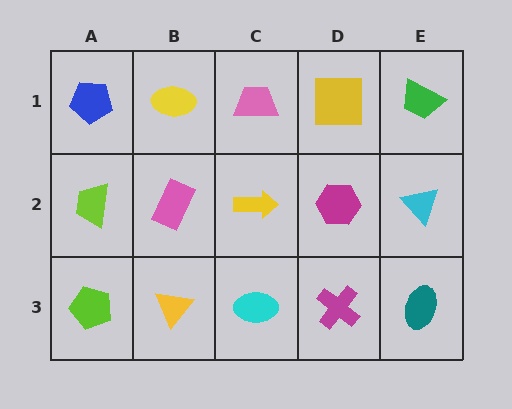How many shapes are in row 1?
5 shapes.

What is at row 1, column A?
A blue pentagon.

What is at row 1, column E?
A green trapezoid.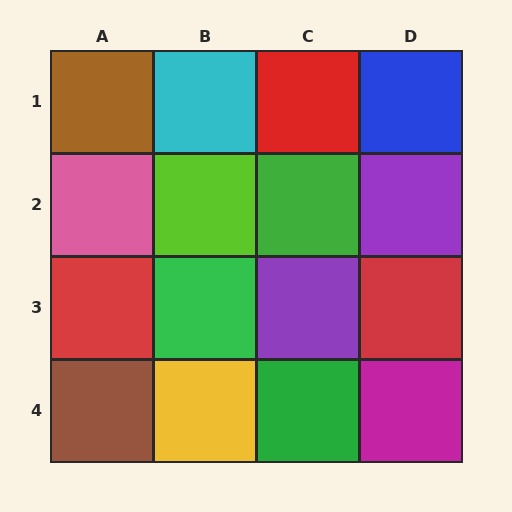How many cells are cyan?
1 cell is cyan.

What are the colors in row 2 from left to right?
Pink, lime, green, purple.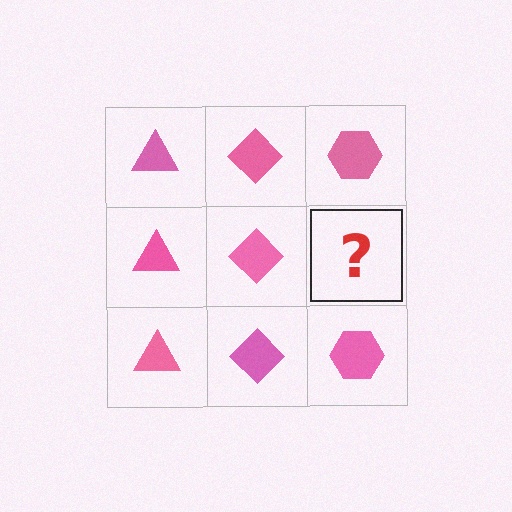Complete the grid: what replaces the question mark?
The question mark should be replaced with a pink hexagon.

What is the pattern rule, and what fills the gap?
The rule is that each column has a consistent shape. The gap should be filled with a pink hexagon.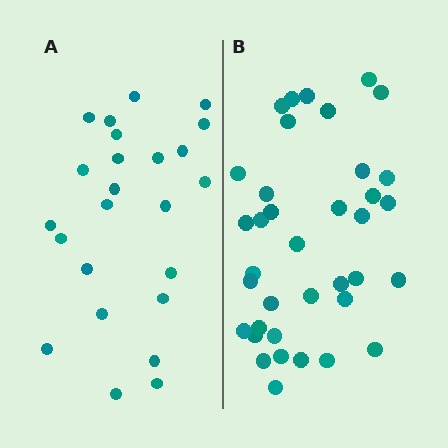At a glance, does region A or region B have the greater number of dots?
Region B (the right region) has more dots.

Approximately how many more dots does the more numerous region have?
Region B has approximately 15 more dots than region A.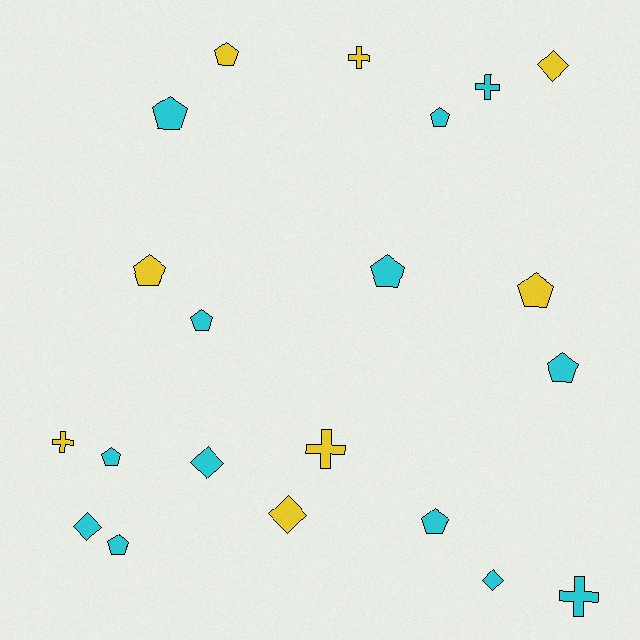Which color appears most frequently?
Cyan, with 13 objects.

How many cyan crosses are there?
There are 2 cyan crosses.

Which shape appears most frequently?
Pentagon, with 11 objects.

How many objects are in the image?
There are 21 objects.